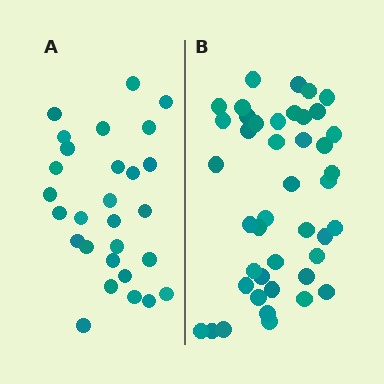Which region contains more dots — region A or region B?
Region B (the right region) has more dots.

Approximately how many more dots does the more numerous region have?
Region B has approximately 15 more dots than region A.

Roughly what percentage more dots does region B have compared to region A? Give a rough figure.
About 55% more.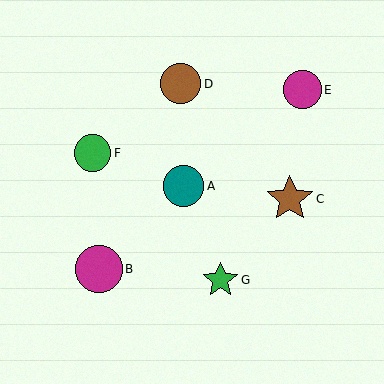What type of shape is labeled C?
Shape C is a brown star.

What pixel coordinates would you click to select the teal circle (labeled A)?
Click at (184, 186) to select the teal circle A.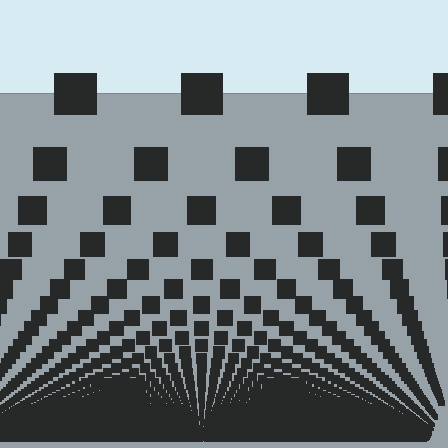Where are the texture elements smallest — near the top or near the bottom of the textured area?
Near the bottom.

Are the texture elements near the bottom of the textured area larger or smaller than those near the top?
Smaller. The gradient is inverted — elements near the bottom are smaller and denser.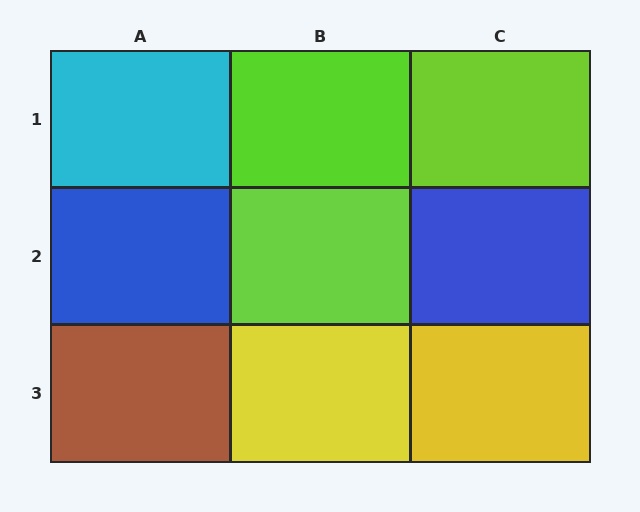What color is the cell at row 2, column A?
Blue.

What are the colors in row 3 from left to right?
Brown, yellow, yellow.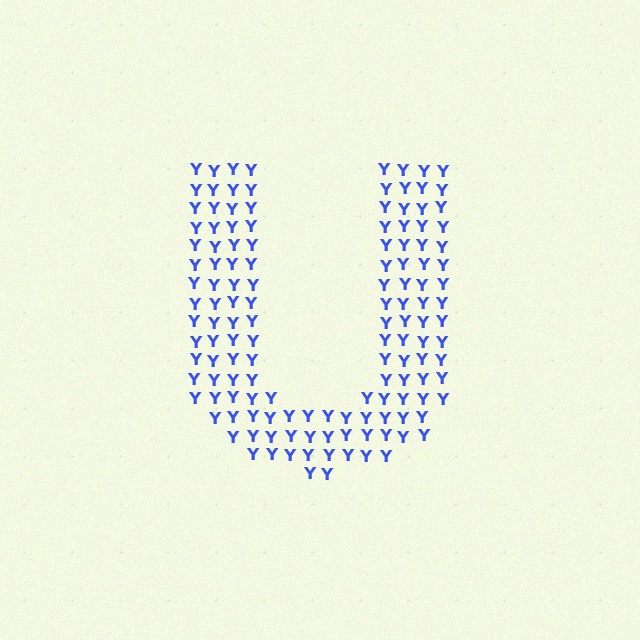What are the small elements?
The small elements are letter Y's.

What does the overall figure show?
The overall figure shows the letter U.